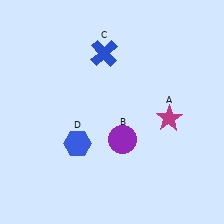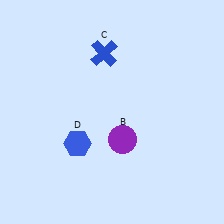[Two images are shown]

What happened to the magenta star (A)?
The magenta star (A) was removed in Image 2. It was in the bottom-right area of Image 1.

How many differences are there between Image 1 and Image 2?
There is 1 difference between the two images.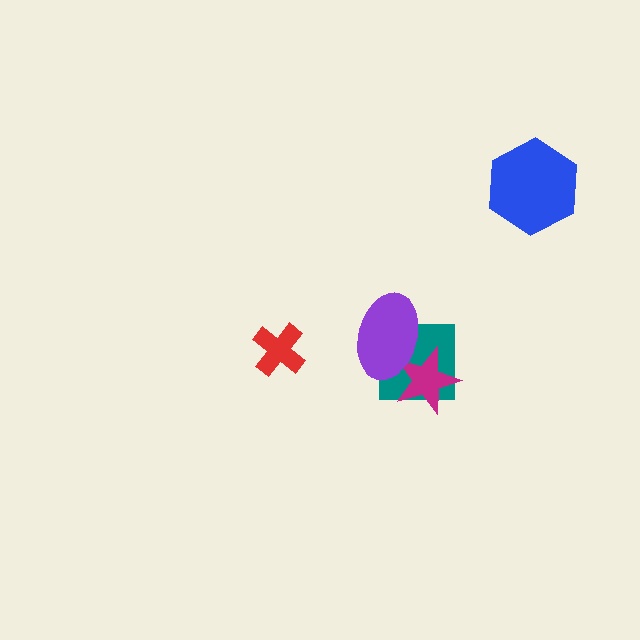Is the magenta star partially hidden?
Yes, it is partially covered by another shape.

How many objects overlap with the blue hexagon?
0 objects overlap with the blue hexagon.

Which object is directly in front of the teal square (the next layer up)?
The magenta star is directly in front of the teal square.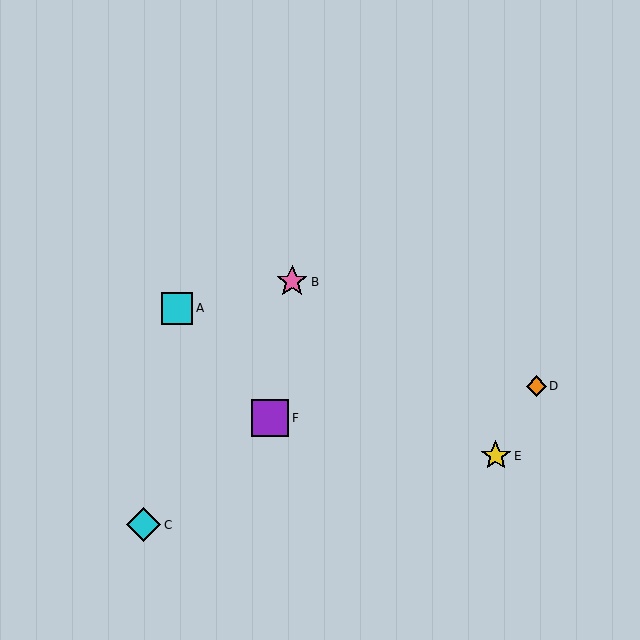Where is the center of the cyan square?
The center of the cyan square is at (177, 308).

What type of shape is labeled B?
Shape B is a pink star.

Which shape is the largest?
The purple square (labeled F) is the largest.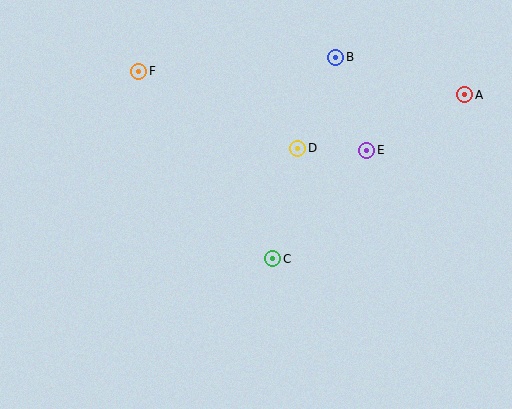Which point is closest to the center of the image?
Point C at (273, 259) is closest to the center.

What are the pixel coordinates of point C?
Point C is at (273, 259).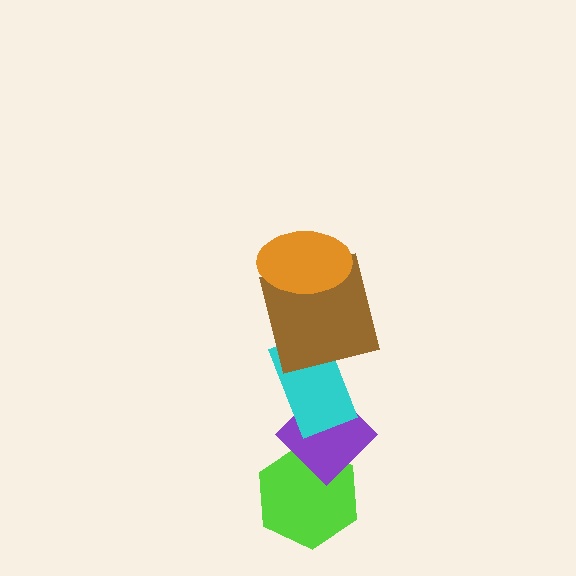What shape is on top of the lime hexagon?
The purple diamond is on top of the lime hexagon.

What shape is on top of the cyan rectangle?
The brown square is on top of the cyan rectangle.